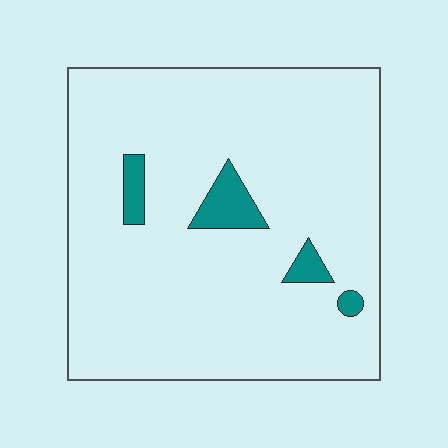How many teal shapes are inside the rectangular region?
4.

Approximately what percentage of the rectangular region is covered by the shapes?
Approximately 5%.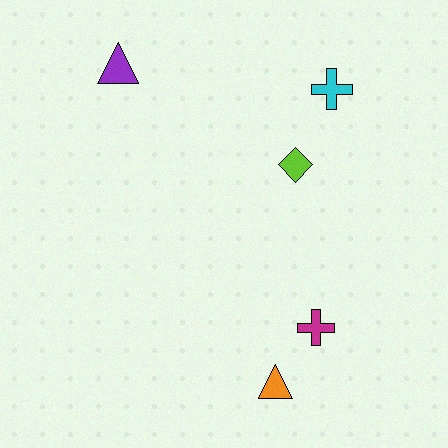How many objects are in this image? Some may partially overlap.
There are 5 objects.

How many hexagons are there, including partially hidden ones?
There are no hexagons.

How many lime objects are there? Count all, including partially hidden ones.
There is 1 lime object.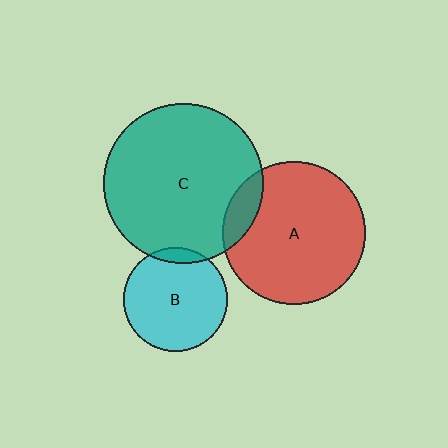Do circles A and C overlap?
Yes.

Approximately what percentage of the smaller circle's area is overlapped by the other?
Approximately 10%.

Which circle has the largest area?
Circle C (teal).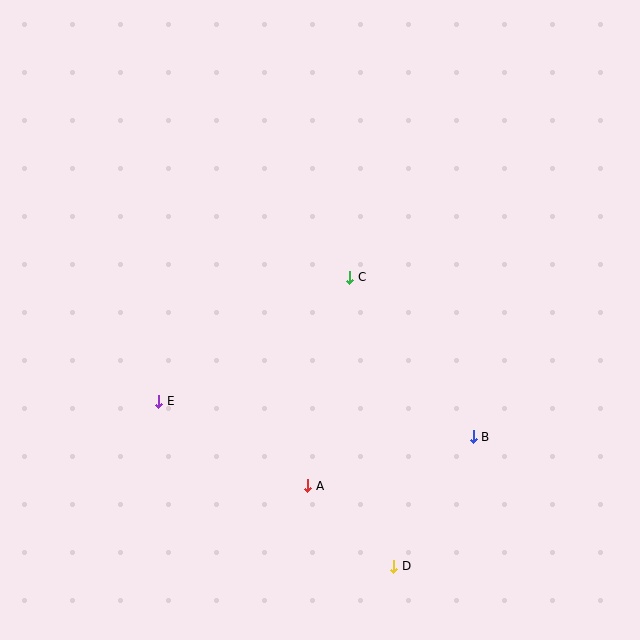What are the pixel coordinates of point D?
Point D is at (394, 566).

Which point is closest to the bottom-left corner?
Point E is closest to the bottom-left corner.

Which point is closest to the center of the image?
Point C at (350, 277) is closest to the center.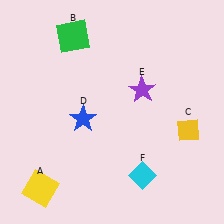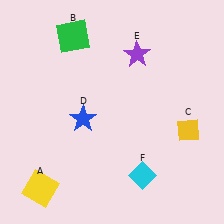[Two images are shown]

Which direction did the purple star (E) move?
The purple star (E) moved up.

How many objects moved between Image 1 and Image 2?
1 object moved between the two images.